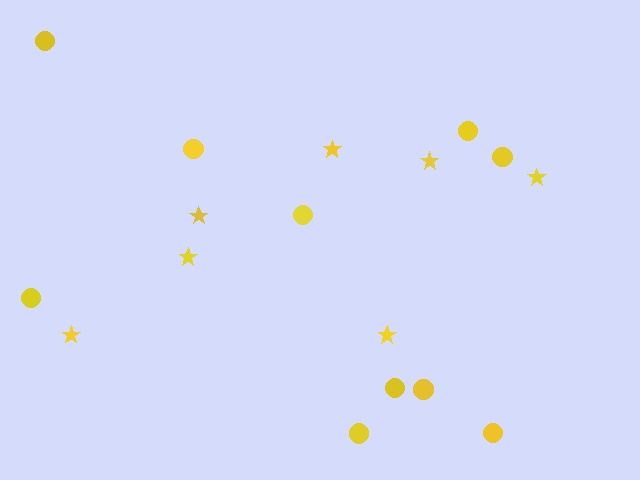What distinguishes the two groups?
There are 2 groups: one group of circles (10) and one group of stars (7).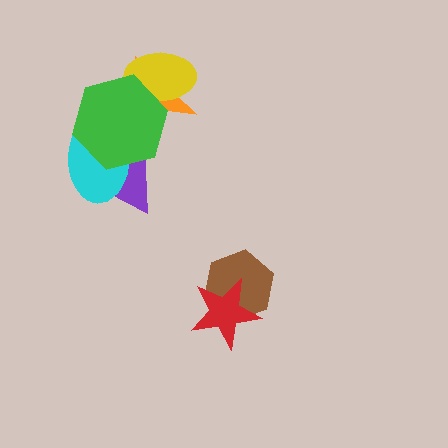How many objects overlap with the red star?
1 object overlaps with the red star.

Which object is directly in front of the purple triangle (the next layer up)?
The cyan ellipse is directly in front of the purple triangle.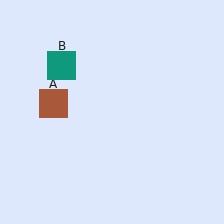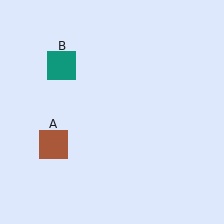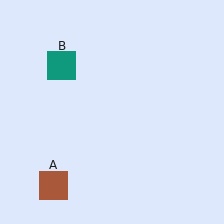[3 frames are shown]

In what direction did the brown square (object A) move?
The brown square (object A) moved down.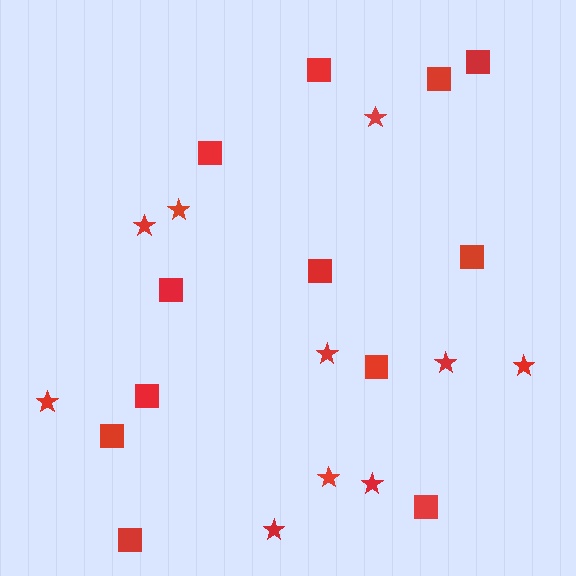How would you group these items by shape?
There are 2 groups: one group of stars (10) and one group of squares (12).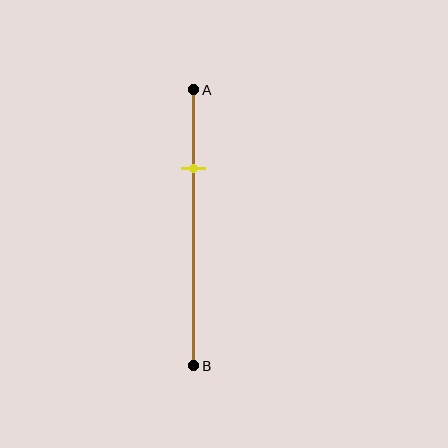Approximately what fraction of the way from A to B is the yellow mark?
The yellow mark is approximately 30% of the way from A to B.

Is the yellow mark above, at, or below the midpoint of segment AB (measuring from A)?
The yellow mark is above the midpoint of segment AB.